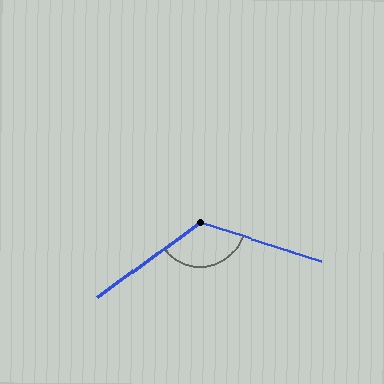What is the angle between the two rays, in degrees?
Approximately 126 degrees.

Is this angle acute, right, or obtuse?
It is obtuse.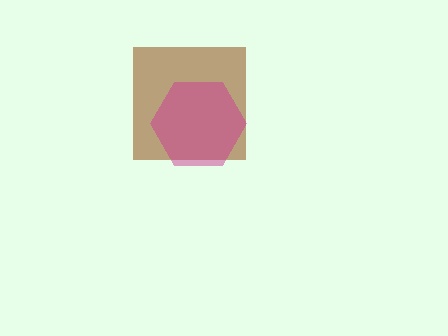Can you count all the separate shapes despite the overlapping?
Yes, there are 2 separate shapes.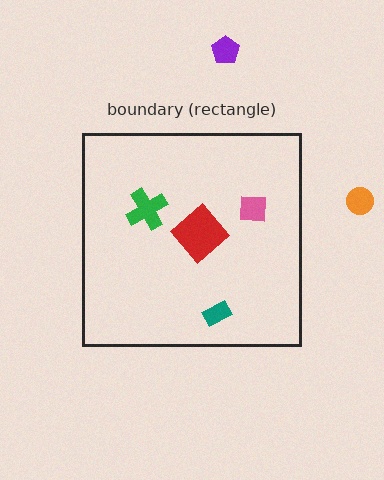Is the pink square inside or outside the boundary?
Inside.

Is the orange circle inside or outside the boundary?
Outside.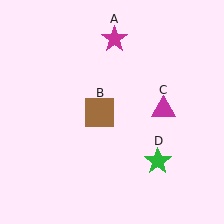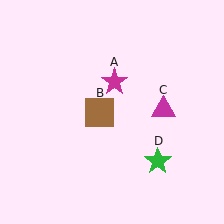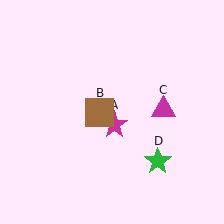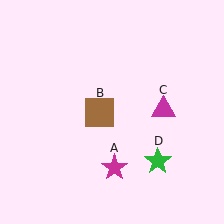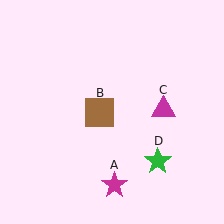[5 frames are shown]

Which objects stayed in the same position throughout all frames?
Brown square (object B) and magenta triangle (object C) and green star (object D) remained stationary.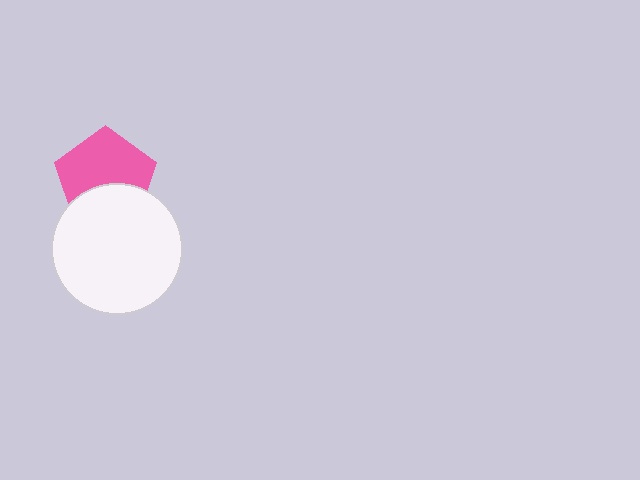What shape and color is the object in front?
The object in front is a white circle.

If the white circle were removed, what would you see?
You would see the complete pink pentagon.